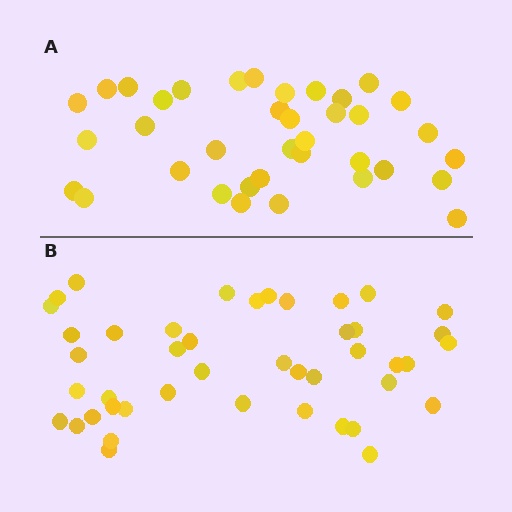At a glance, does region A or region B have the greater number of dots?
Region B (the bottom region) has more dots.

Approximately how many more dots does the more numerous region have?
Region B has roughly 8 or so more dots than region A.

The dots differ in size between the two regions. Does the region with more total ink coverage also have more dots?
No. Region A has more total ink coverage because its dots are larger, but region B actually contains more individual dots. Total area can be misleading — the number of items is what matters here.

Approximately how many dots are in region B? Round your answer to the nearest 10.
About 40 dots. (The exact count is 44, which rounds to 40.)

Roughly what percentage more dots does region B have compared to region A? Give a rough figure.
About 20% more.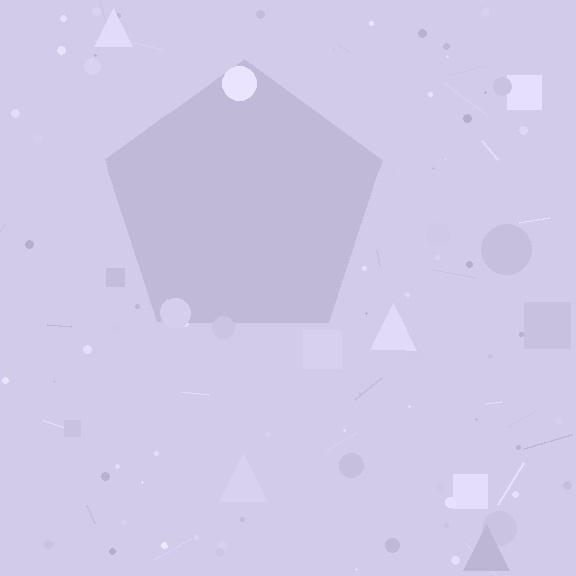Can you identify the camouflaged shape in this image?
The camouflaged shape is a pentagon.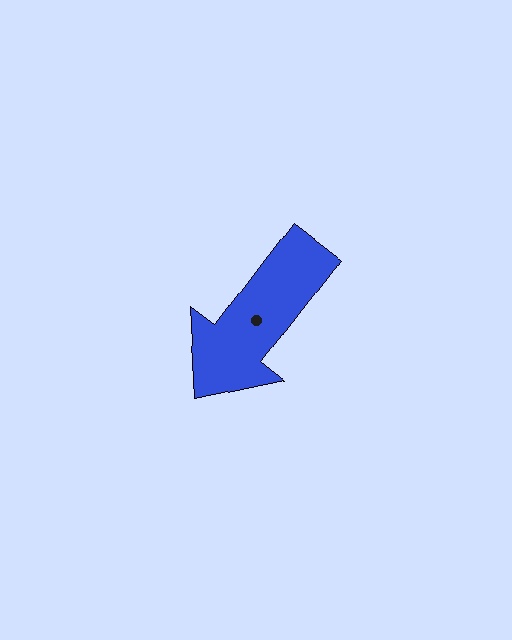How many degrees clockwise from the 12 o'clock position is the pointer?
Approximately 217 degrees.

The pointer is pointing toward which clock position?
Roughly 7 o'clock.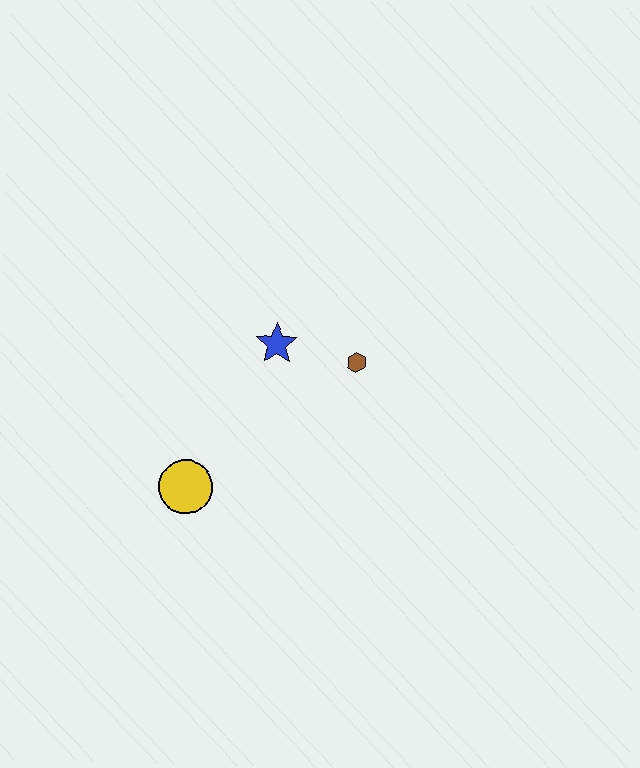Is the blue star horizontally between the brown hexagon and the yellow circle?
Yes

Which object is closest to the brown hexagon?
The blue star is closest to the brown hexagon.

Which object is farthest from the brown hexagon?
The yellow circle is farthest from the brown hexagon.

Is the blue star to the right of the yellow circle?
Yes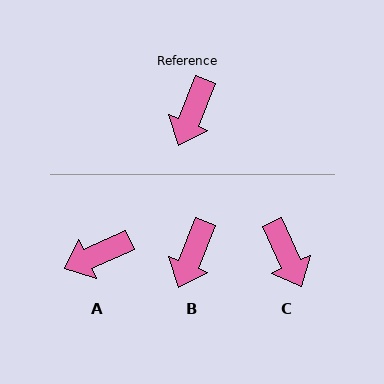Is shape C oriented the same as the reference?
No, it is off by about 46 degrees.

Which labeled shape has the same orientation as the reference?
B.